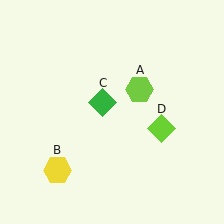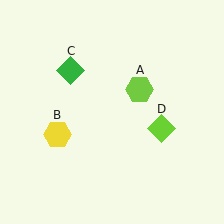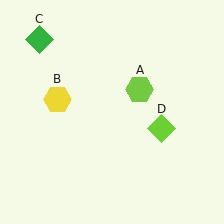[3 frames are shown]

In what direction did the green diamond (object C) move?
The green diamond (object C) moved up and to the left.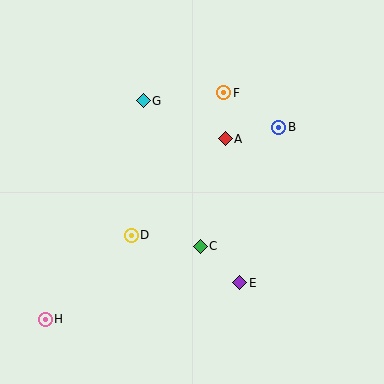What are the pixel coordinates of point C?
Point C is at (200, 246).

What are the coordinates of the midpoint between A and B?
The midpoint between A and B is at (252, 133).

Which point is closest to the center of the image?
Point C at (200, 246) is closest to the center.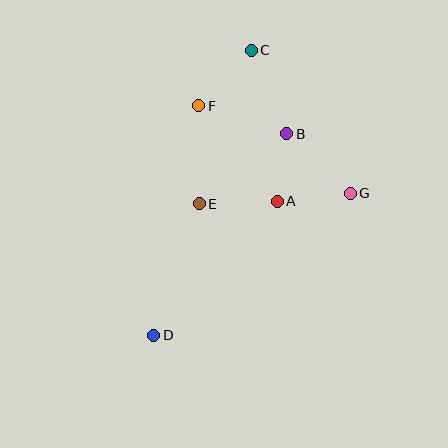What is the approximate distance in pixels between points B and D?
The distance between B and D is approximately 241 pixels.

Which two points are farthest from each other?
Points C and D are farthest from each other.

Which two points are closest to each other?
Points A and B are closest to each other.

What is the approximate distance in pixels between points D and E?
The distance between D and E is approximately 139 pixels.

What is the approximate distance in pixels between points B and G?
The distance between B and G is approximately 87 pixels.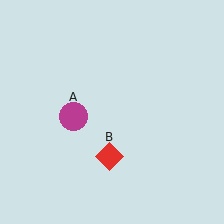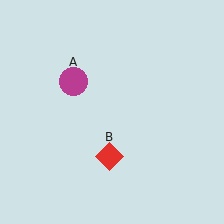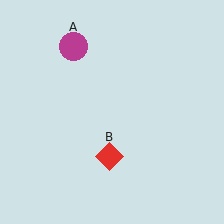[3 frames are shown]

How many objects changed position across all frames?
1 object changed position: magenta circle (object A).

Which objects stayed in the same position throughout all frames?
Red diamond (object B) remained stationary.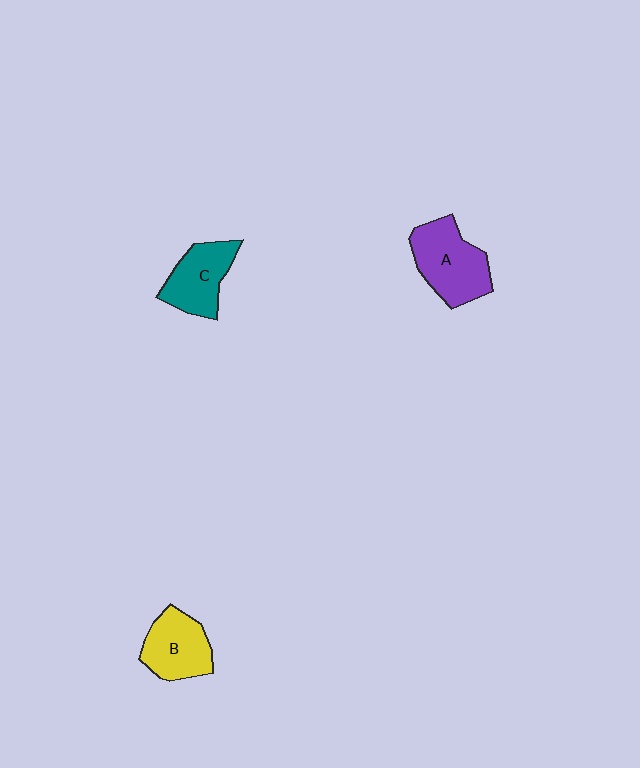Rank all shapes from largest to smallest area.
From largest to smallest: A (purple), B (yellow), C (teal).